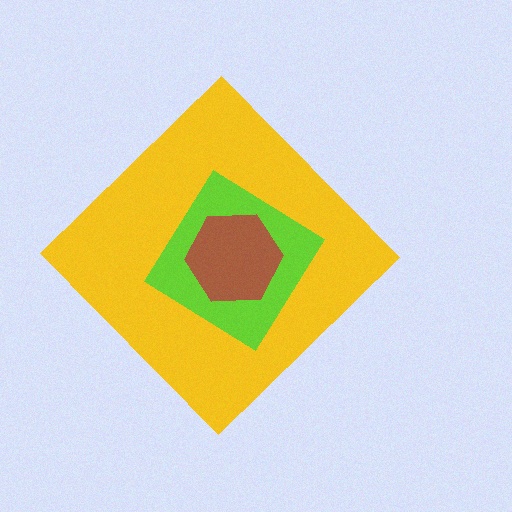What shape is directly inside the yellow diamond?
The lime diamond.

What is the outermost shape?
The yellow diamond.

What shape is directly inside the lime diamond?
The brown hexagon.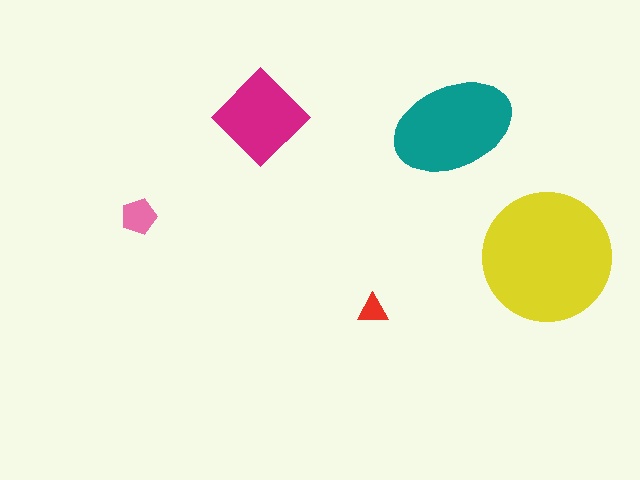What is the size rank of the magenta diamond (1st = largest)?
3rd.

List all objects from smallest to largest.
The red triangle, the pink pentagon, the magenta diamond, the teal ellipse, the yellow circle.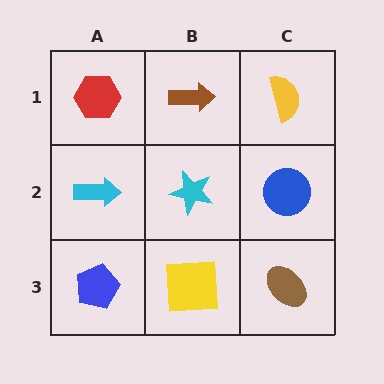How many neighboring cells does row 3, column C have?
2.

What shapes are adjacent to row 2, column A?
A red hexagon (row 1, column A), a blue pentagon (row 3, column A), a cyan star (row 2, column B).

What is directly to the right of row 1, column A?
A brown arrow.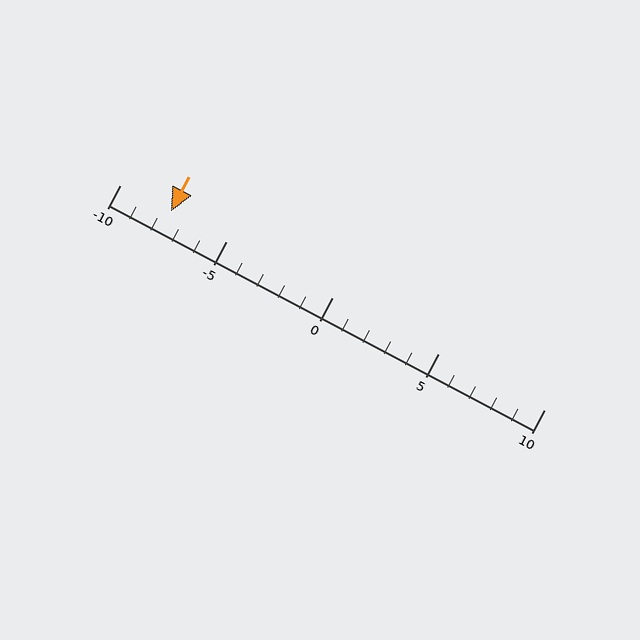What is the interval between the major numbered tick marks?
The major tick marks are spaced 5 units apart.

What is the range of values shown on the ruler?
The ruler shows values from -10 to 10.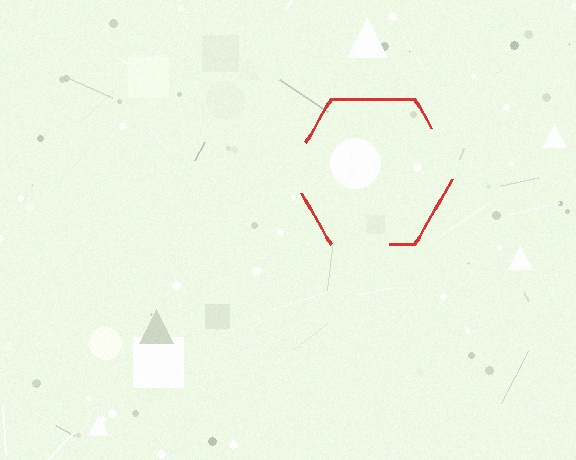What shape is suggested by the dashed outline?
The dashed outline suggests a hexagon.